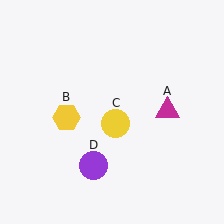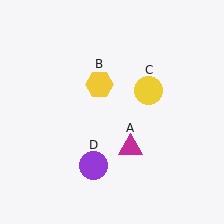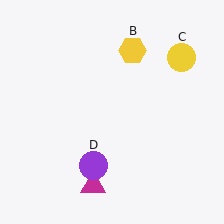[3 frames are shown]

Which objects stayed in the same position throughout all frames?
Purple circle (object D) remained stationary.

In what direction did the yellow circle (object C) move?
The yellow circle (object C) moved up and to the right.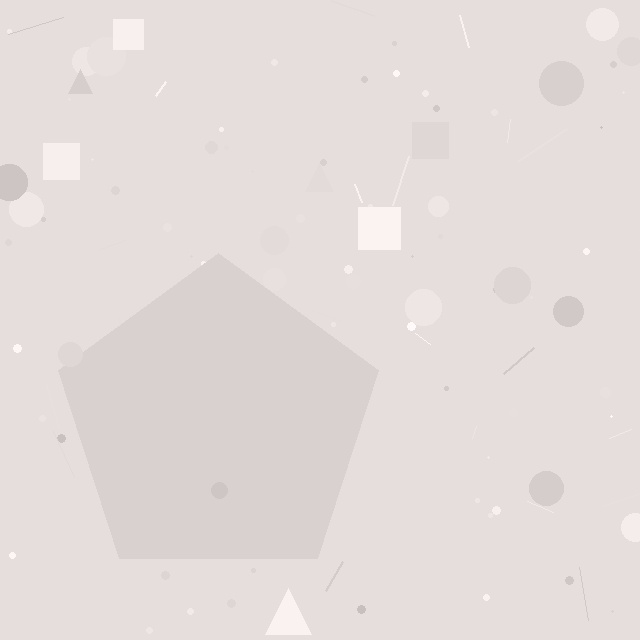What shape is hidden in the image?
A pentagon is hidden in the image.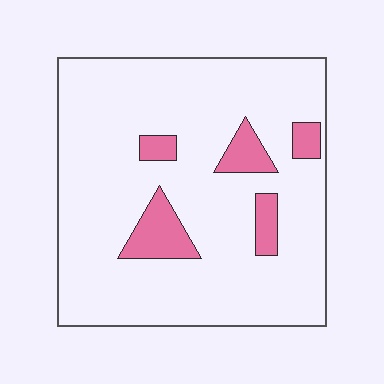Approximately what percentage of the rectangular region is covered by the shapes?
Approximately 10%.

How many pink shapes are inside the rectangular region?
5.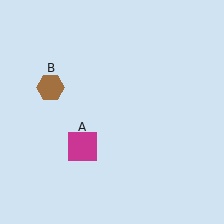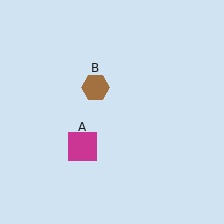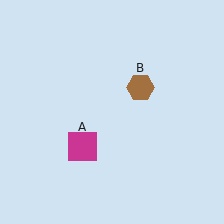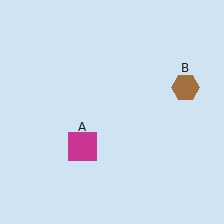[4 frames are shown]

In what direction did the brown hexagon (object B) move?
The brown hexagon (object B) moved right.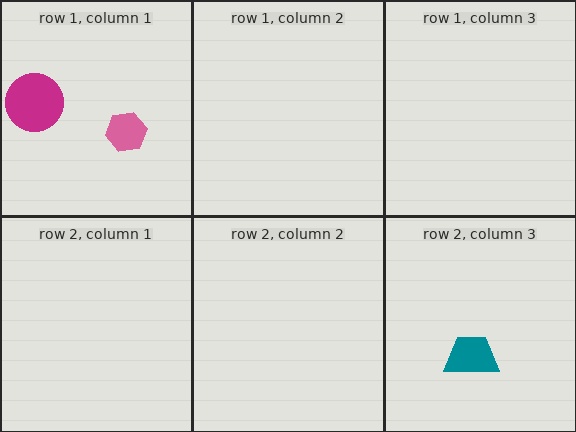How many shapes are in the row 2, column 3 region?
1.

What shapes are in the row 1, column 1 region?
The magenta circle, the pink hexagon.